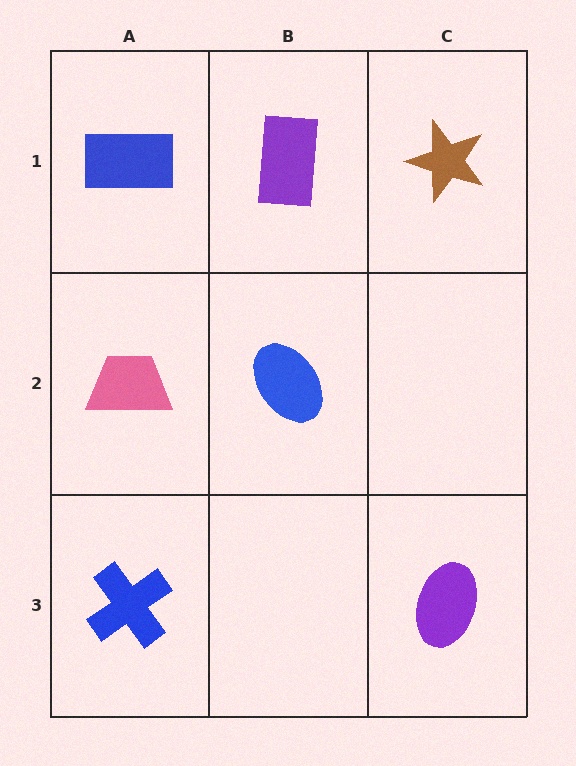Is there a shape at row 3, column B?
No, that cell is empty.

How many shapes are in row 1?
3 shapes.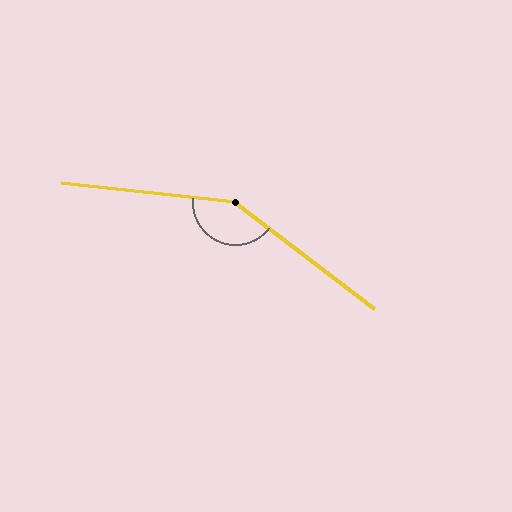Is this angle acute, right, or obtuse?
It is obtuse.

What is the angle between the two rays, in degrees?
Approximately 149 degrees.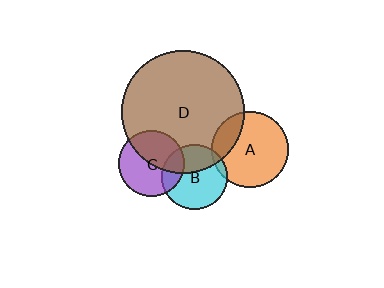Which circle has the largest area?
Circle D (brown).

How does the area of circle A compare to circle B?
Approximately 1.4 times.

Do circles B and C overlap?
Yes.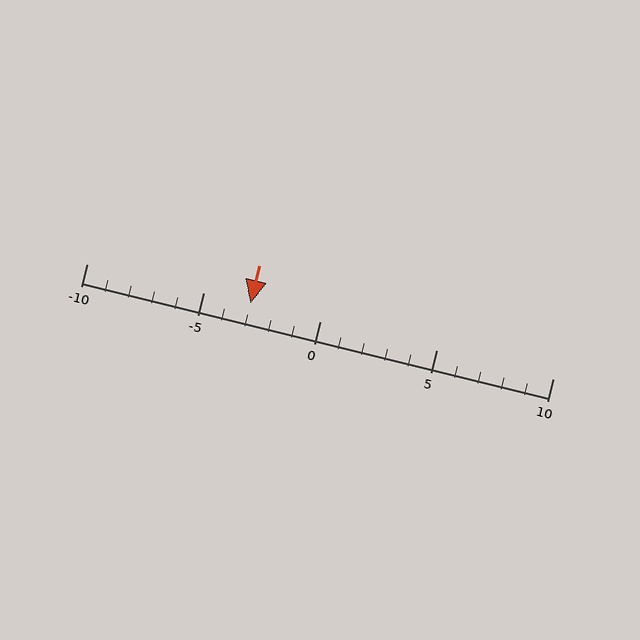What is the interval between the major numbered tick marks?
The major tick marks are spaced 5 units apart.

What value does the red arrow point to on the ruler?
The red arrow points to approximately -3.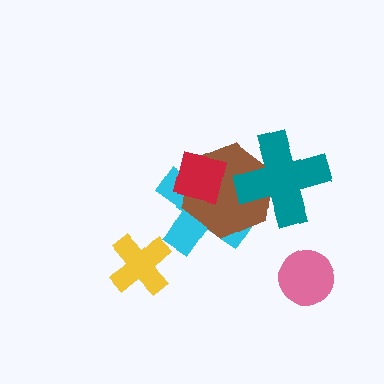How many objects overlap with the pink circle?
0 objects overlap with the pink circle.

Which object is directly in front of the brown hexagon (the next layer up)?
The red square is directly in front of the brown hexagon.